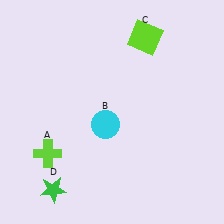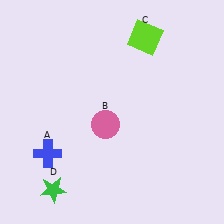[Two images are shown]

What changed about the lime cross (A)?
In Image 1, A is lime. In Image 2, it changed to blue.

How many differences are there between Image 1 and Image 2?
There are 2 differences between the two images.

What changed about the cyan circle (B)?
In Image 1, B is cyan. In Image 2, it changed to pink.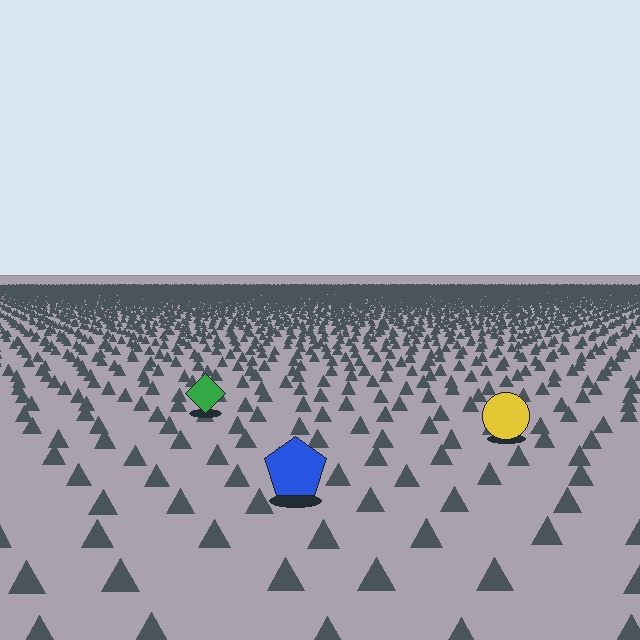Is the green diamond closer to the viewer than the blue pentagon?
No. The blue pentagon is closer — you can tell from the texture gradient: the ground texture is coarser near it.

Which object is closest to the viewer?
The blue pentagon is closest. The texture marks near it are larger and more spread out.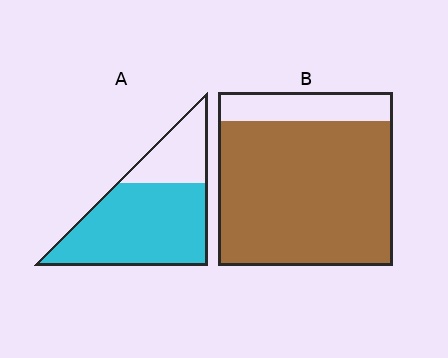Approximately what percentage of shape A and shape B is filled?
A is approximately 75% and B is approximately 85%.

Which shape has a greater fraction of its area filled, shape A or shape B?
Shape B.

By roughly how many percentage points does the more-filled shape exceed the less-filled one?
By roughly 10 percentage points (B over A).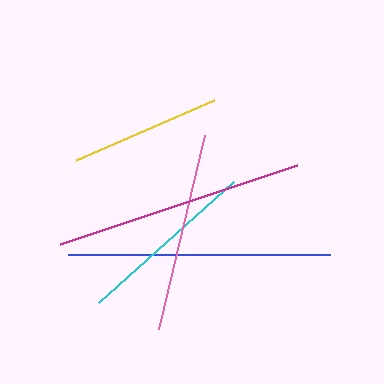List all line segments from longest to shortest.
From longest to shortest: blue, magenta, pink, cyan, yellow.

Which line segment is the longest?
The blue line is the longest at approximately 262 pixels.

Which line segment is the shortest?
The yellow line is the shortest at approximately 150 pixels.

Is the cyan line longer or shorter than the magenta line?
The magenta line is longer than the cyan line.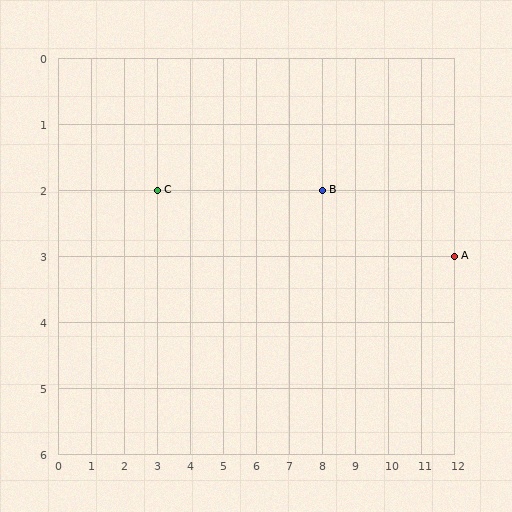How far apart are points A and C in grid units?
Points A and C are 9 columns and 1 row apart (about 9.1 grid units diagonally).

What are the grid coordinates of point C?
Point C is at grid coordinates (3, 2).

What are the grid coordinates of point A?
Point A is at grid coordinates (12, 3).